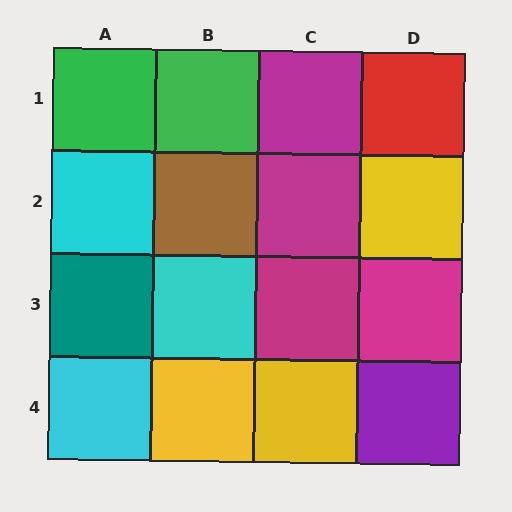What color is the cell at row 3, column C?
Magenta.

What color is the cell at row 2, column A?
Cyan.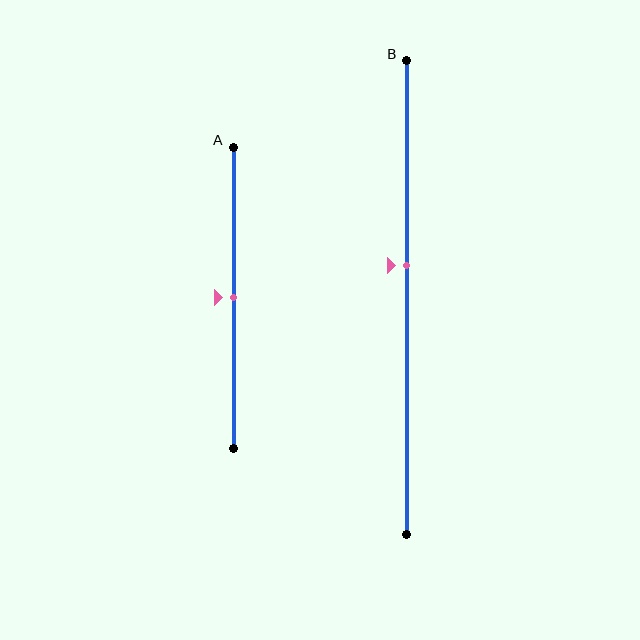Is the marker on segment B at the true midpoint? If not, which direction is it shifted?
No, the marker on segment B is shifted upward by about 7% of the segment length.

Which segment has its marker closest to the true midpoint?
Segment A has its marker closest to the true midpoint.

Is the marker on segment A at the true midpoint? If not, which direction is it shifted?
Yes, the marker on segment A is at the true midpoint.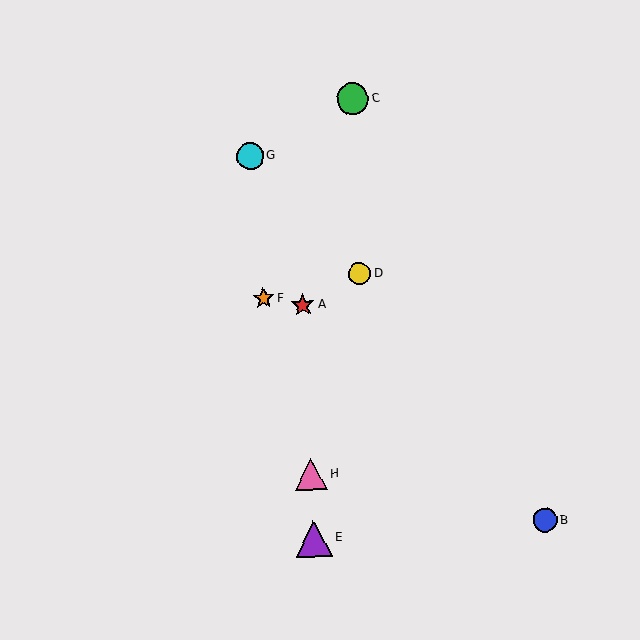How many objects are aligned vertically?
3 objects (A, E, H) are aligned vertically.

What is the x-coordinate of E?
Object E is at x≈314.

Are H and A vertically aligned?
Yes, both are at x≈311.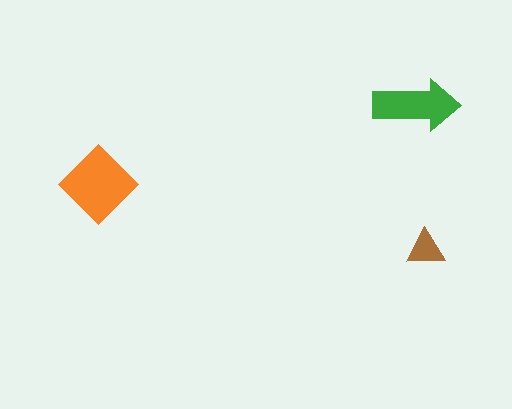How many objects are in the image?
There are 3 objects in the image.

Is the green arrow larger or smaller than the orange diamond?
Smaller.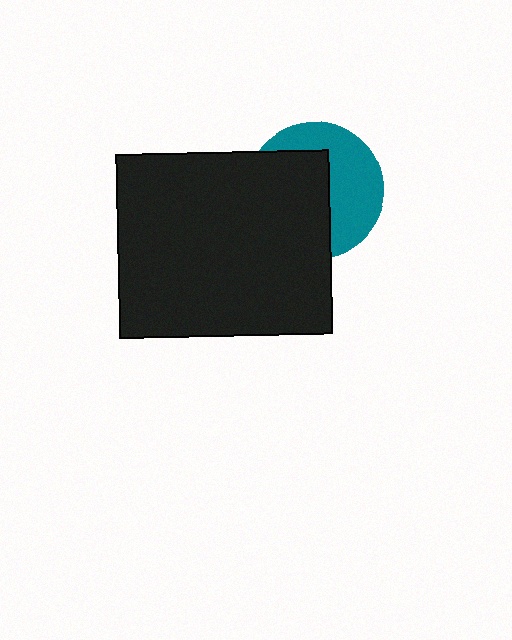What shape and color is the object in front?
The object in front is a black rectangle.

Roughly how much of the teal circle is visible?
About half of it is visible (roughly 46%).